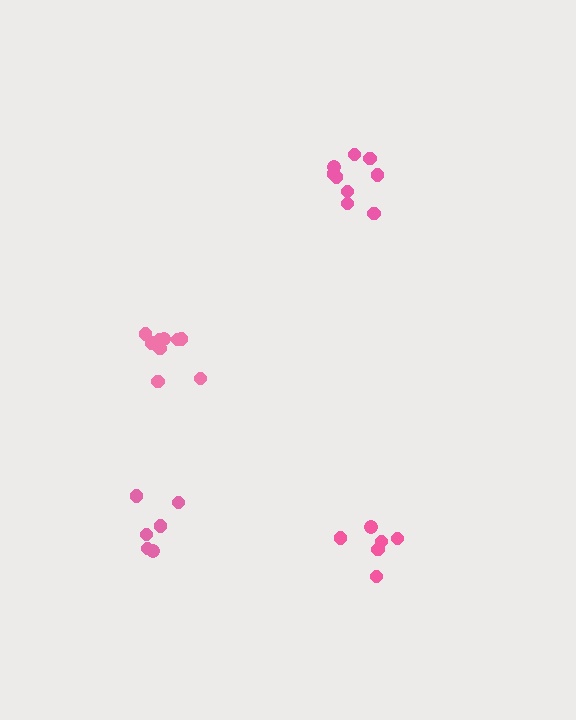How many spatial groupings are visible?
There are 4 spatial groupings.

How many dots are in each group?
Group 1: 6 dots, Group 2: 9 dots, Group 3: 6 dots, Group 4: 9 dots (30 total).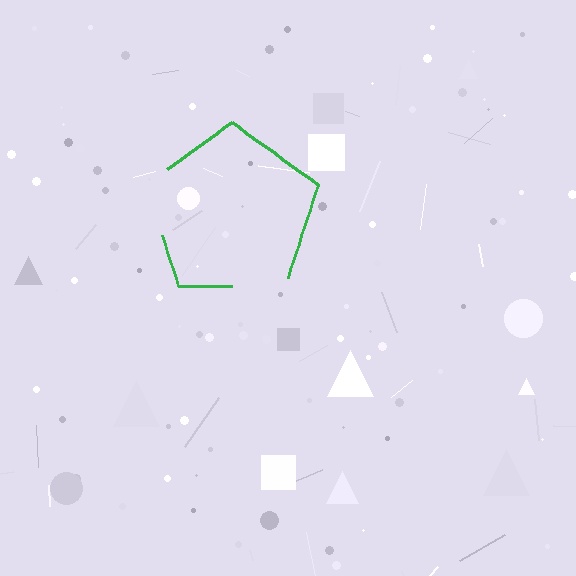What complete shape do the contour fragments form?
The contour fragments form a pentagon.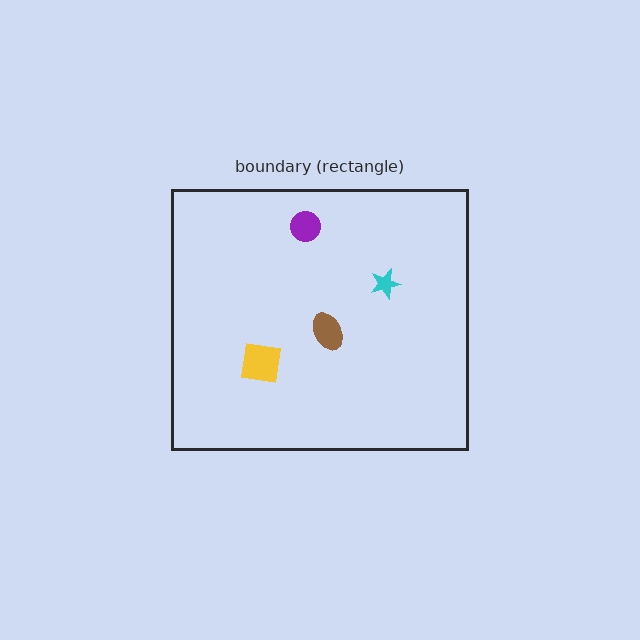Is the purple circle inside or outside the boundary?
Inside.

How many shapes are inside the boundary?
4 inside, 0 outside.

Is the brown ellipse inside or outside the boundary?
Inside.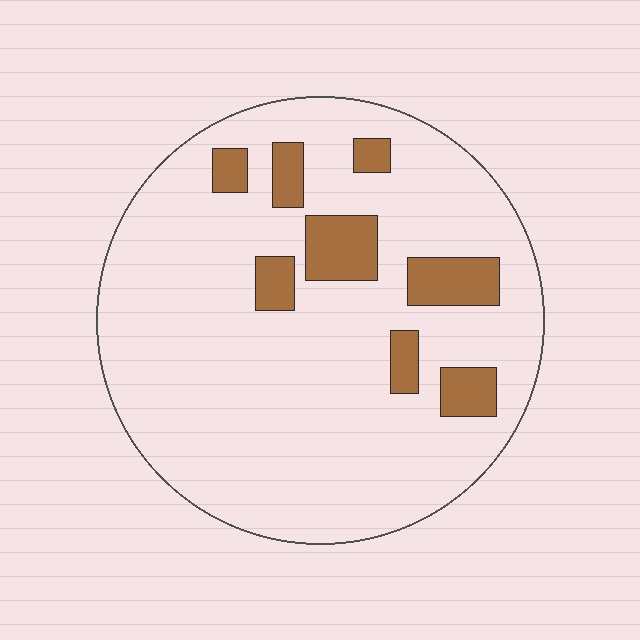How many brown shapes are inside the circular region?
8.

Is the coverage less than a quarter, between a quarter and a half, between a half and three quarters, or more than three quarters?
Less than a quarter.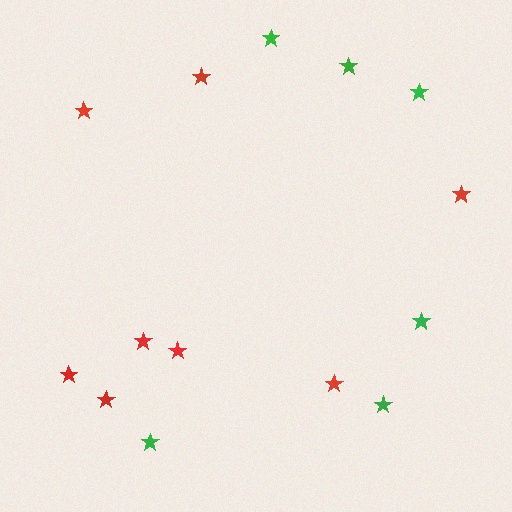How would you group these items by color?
There are 2 groups: one group of red stars (8) and one group of green stars (6).